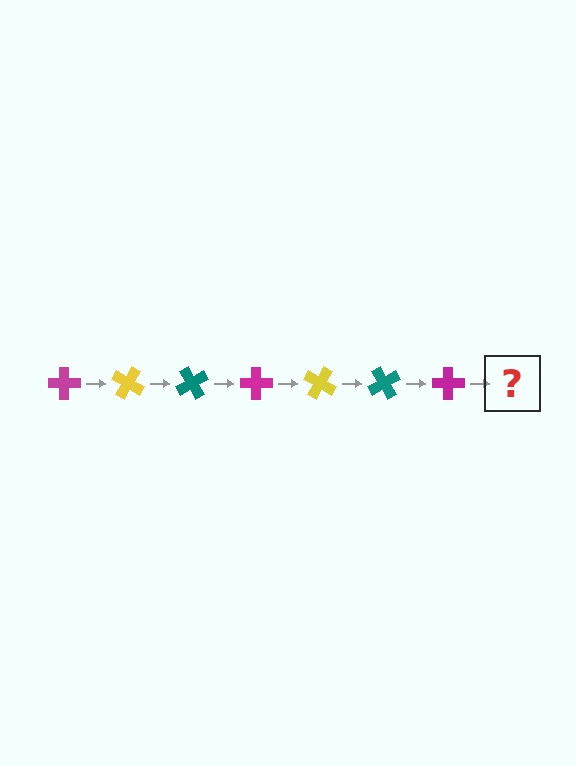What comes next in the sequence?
The next element should be a yellow cross, rotated 210 degrees from the start.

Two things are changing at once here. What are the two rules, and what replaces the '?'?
The two rules are that it rotates 30 degrees each step and the color cycles through magenta, yellow, and teal. The '?' should be a yellow cross, rotated 210 degrees from the start.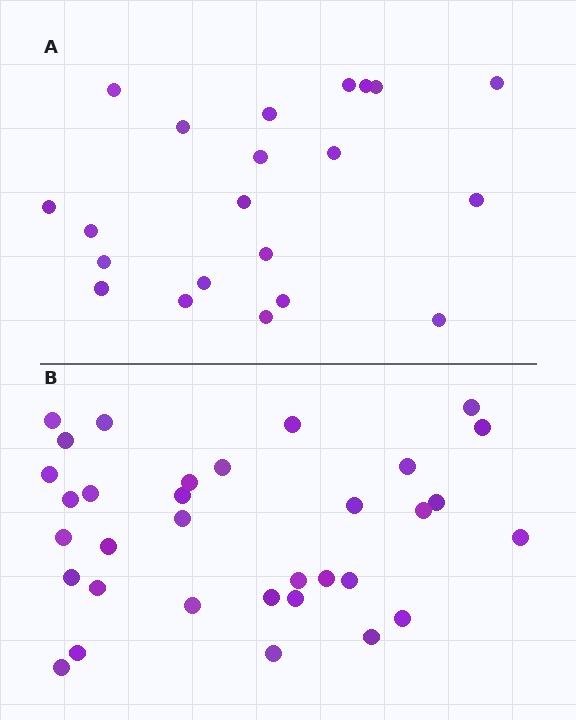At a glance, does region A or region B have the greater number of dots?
Region B (the bottom region) has more dots.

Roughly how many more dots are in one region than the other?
Region B has roughly 12 or so more dots than region A.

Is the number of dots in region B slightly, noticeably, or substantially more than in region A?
Region B has substantially more. The ratio is roughly 1.6 to 1.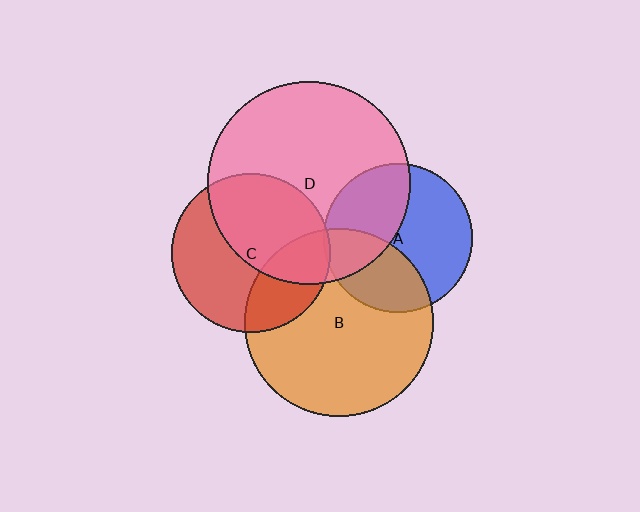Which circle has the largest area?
Circle D (pink).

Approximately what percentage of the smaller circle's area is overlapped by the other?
Approximately 35%.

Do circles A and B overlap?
Yes.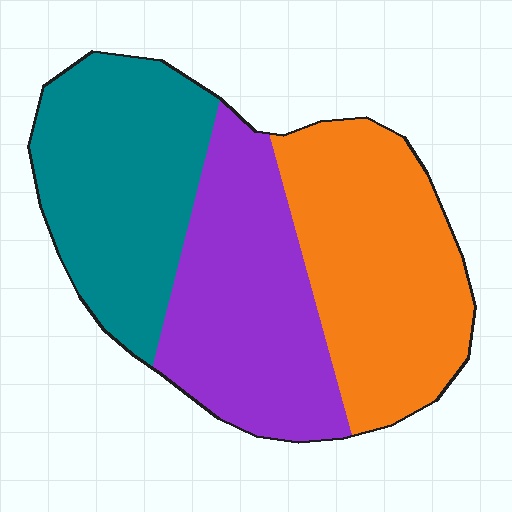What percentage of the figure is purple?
Purple takes up about one third (1/3) of the figure.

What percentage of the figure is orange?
Orange covers roughly 35% of the figure.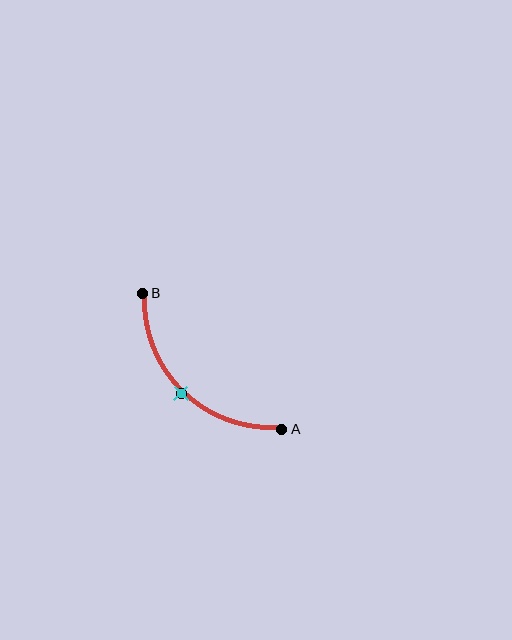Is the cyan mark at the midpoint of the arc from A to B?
Yes. The cyan mark lies on the arc at equal arc-length from both A and B — it is the arc midpoint.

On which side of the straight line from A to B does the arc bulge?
The arc bulges below and to the left of the straight line connecting A and B.